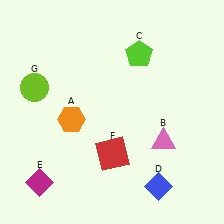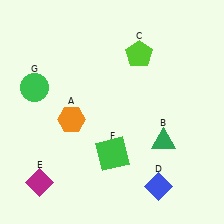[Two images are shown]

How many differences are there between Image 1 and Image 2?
There are 3 differences between the two images.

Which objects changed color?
B changed from pink to green. F changed from red to green. G changed from lime to green.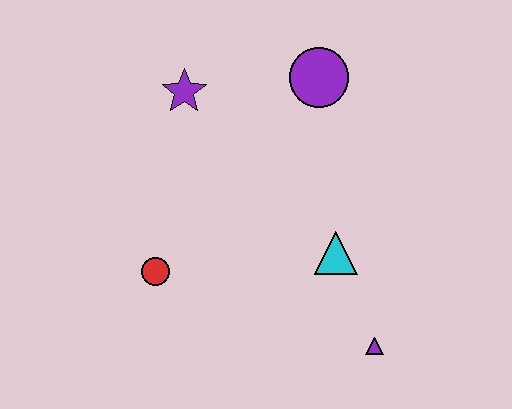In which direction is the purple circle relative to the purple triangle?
The purple circle is above the purple triangle.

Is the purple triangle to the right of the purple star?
Yes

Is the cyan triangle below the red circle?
No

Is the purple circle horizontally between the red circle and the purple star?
No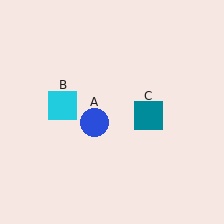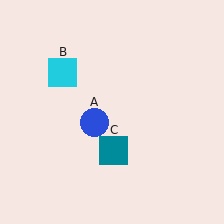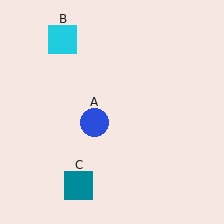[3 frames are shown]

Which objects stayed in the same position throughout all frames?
Blue circle (object A) remained stationary.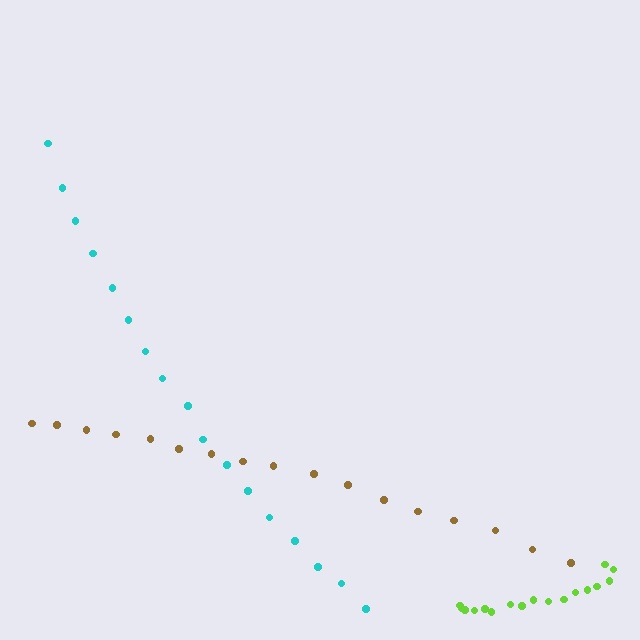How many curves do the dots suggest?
There are 3 distinct paths.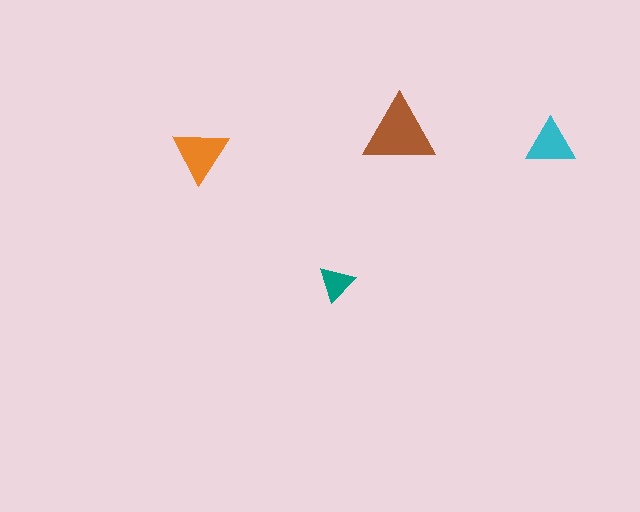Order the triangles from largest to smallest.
the brown one, the orange one, the cyan one, the teal one.